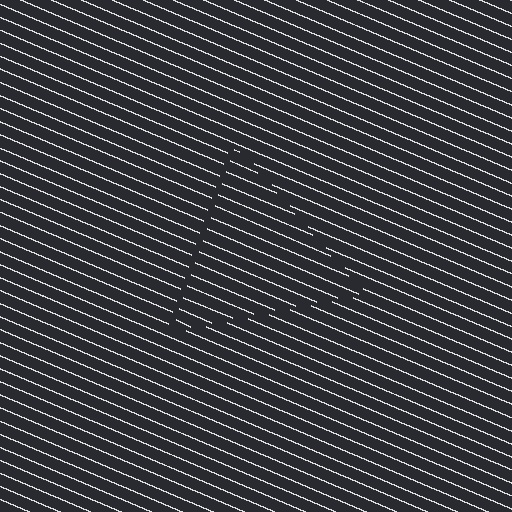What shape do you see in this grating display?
An illusory triangle. The interior of the shape contains the same grating, shifted by half a period — the contour is defined by the phase discontinuity where line-ends from the inner and outer gratings abut.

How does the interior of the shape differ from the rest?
The interior of the shape contains the same grating, shifted by half a period — the contour is defined by the phase discontinuity where line-ends from the inner and outer gratings abut.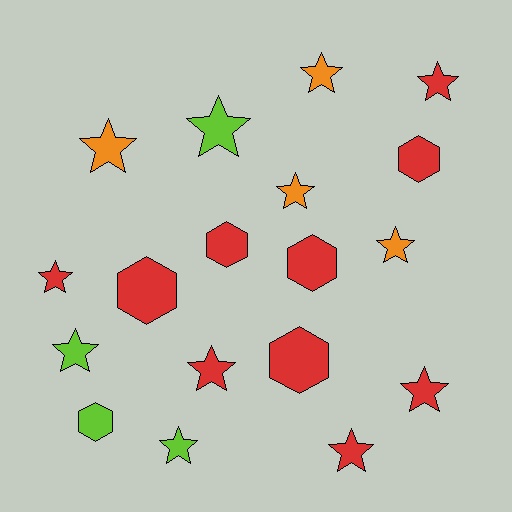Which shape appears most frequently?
Star, with 12 objects.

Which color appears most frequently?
Red, with 10 objects.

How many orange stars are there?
There are 4 orange stars.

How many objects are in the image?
There are 18 objects.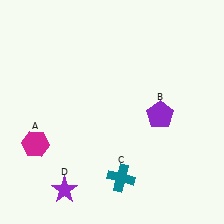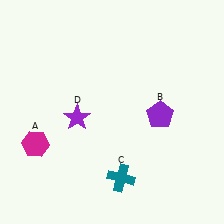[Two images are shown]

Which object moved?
The purple star (D) moved up.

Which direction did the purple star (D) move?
The purple star (D) moved up.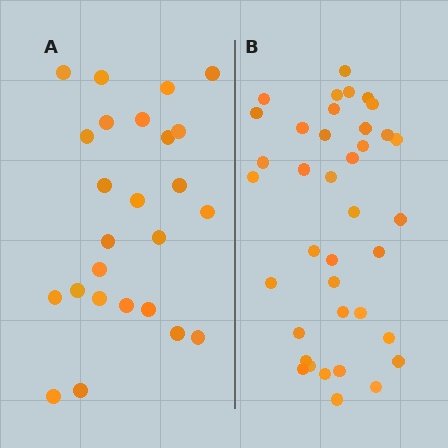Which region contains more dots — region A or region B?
Region B (the right region) has more dots.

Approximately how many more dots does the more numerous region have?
Region B has approximately 15 more dots than region A.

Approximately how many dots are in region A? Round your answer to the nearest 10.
About 20 dots. (The exact count is 25, which rounds to 20.)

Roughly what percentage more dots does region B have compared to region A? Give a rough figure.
About 50% more.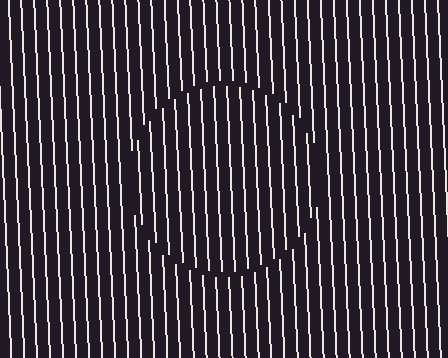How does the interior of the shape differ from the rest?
The interior of the shape contains the same grating, shifted by half a period — the contour is defined by the phase discontinuity where line-ends from the inner and outer gratings abut.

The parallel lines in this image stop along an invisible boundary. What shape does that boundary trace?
An illusory circle. The interior of the shape contains the same grating, shifted by half a period — the contour is defined by the phase discontinuity where line-ends from the inner and outer gratings abut.